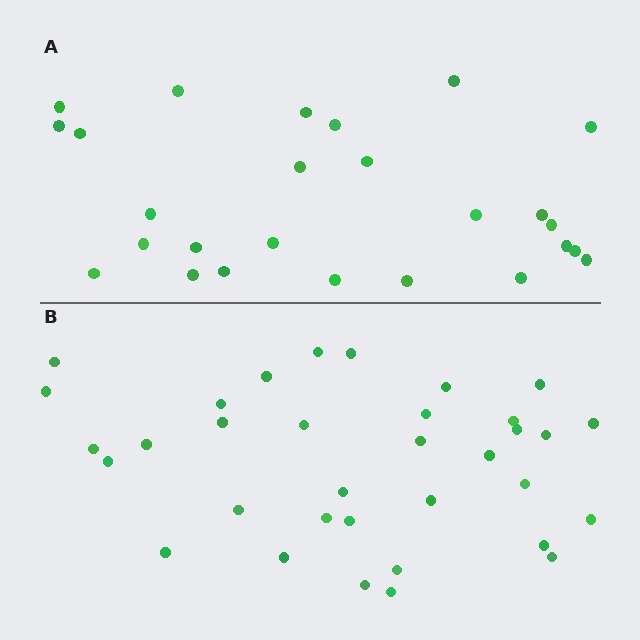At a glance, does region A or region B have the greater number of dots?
Region B (the bottom region) has more dots.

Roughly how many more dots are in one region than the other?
Region B has roughly 8 or so more dots than region A.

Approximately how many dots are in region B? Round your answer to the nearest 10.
About 30 dots. (The exact count is 34, which rounds to 30.)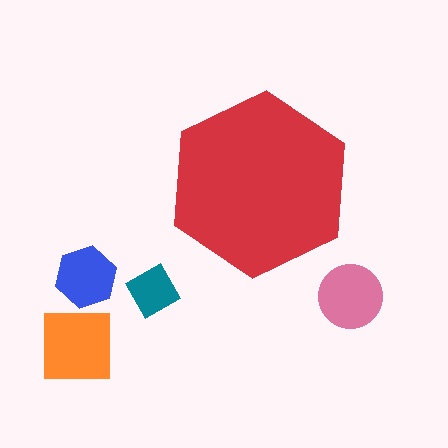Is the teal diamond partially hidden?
No, the teal diamond is fully visible.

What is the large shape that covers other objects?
A red hexagon.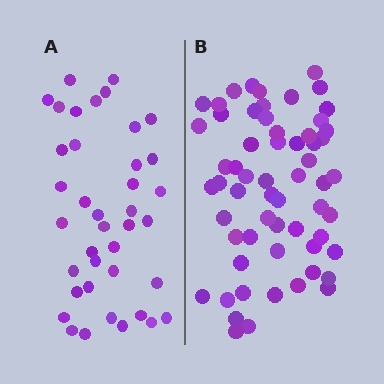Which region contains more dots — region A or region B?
Region B (the right region) has more dots.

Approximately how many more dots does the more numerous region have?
Region B has approximately 20 more dots than region A.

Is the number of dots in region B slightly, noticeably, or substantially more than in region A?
Region B has substantially more. The ratio is roughly 1.5 to 1.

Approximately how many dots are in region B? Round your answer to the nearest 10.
About 60 dots.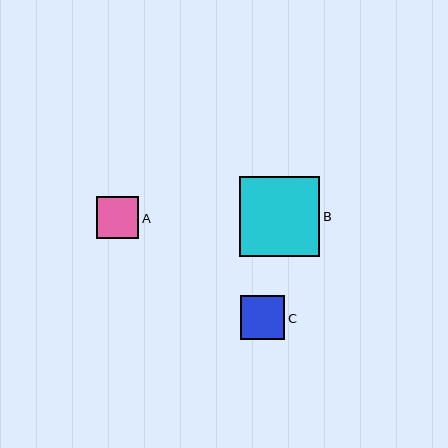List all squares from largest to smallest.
From largest to smallest: B, C, A.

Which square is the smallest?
Square A is the smallest with a size of approximately 42 pixels.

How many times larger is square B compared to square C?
Square B is approximately 1.8 times the size of square C.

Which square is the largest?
Square B is the largest with a size of approximately 81 pixels.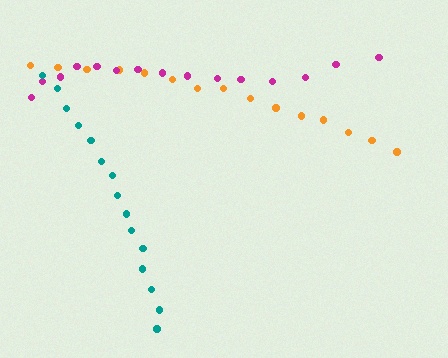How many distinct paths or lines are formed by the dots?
There are 3 distinct paths.